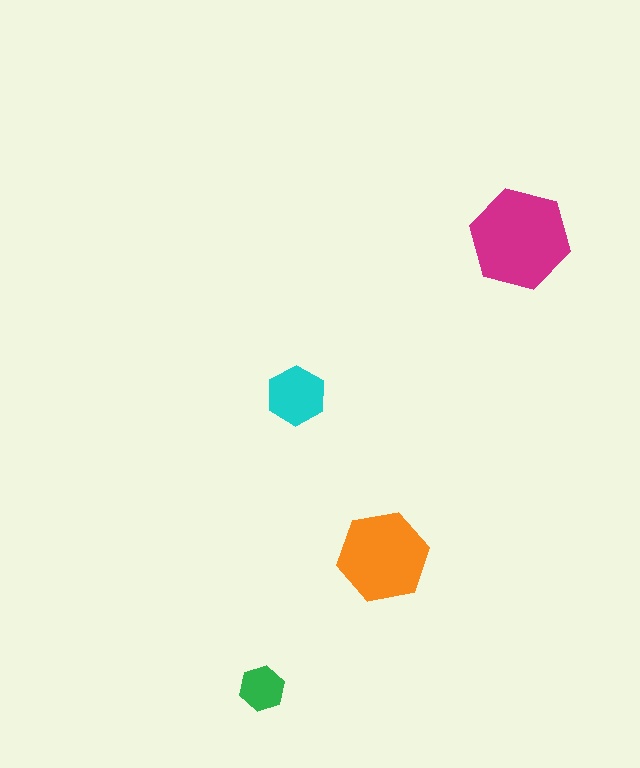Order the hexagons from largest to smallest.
the magenta one, the orange one, the cyan one, the green one.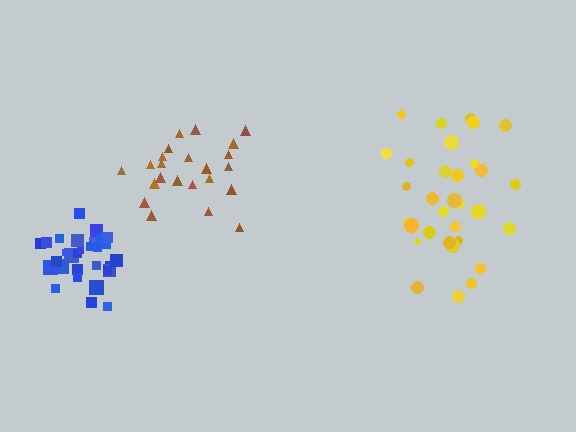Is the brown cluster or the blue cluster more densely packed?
Blue.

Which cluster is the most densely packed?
Blue.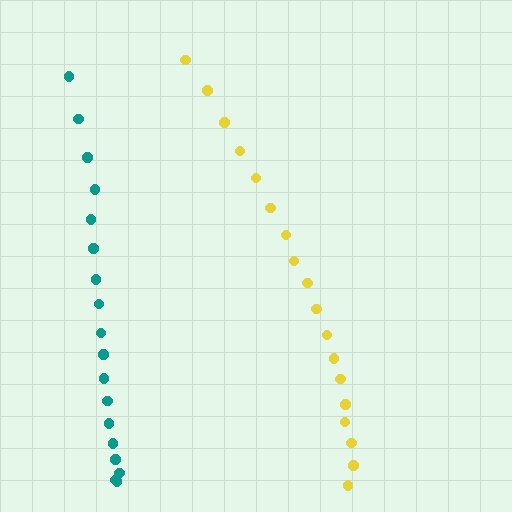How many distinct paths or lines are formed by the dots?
There are 2 distinct paths.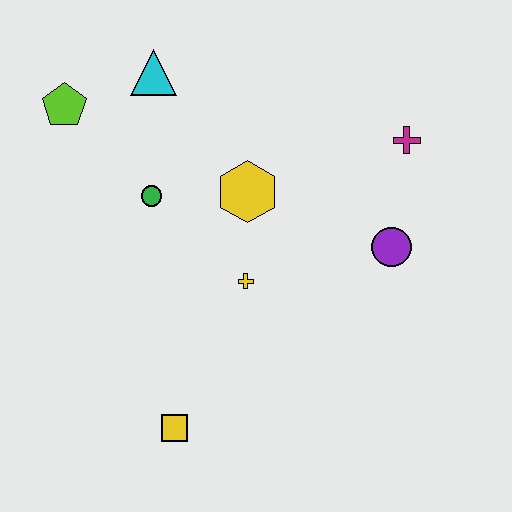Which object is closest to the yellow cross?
The yellow hexagon is closest to the yellow cross.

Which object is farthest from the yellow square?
The magenta cross is farthest from the yellow square.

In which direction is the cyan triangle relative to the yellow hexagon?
The cyan triangle is above the yellow hexagon.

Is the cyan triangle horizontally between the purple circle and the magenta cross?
No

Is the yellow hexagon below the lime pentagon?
Yes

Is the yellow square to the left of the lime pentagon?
No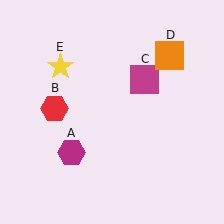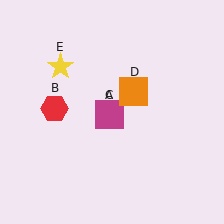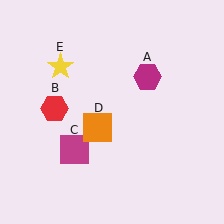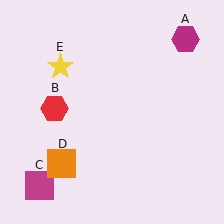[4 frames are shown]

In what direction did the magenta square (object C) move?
The magenta square (object C) moved down and to the left.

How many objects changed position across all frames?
3 objects changed position: magenta hexagon (object A), magenta square (object C), orange square (object D).